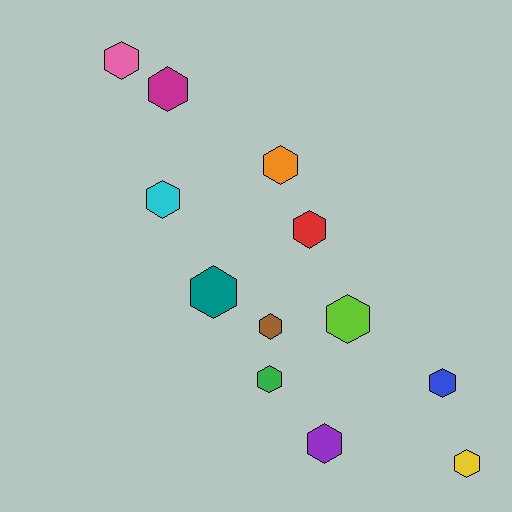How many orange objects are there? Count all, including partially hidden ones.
There is 1 orange object.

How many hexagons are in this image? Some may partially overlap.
There are 12 hexagons.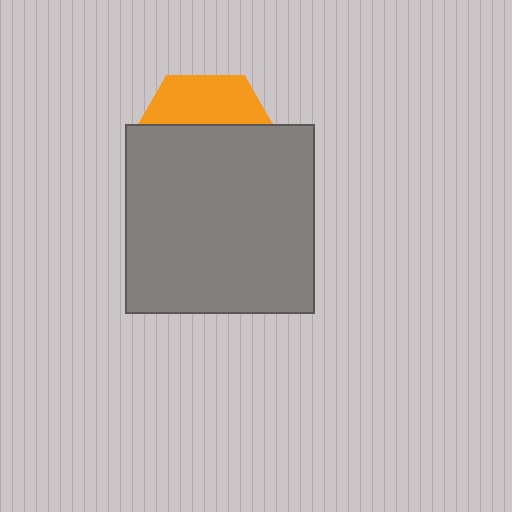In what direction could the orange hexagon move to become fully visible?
The orange hexagon could move up. That would shift it out from behind the gray square entirely.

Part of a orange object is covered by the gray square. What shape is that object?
It is a hexagon.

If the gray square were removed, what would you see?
You would see the complete orange hexagon.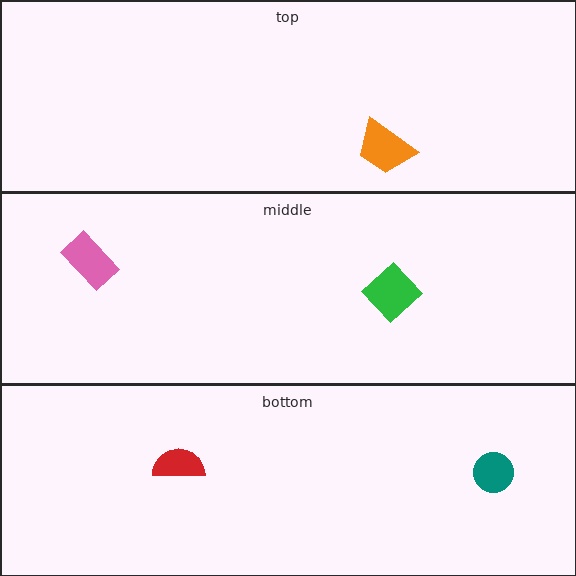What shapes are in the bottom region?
The teal circle, the red semicircle.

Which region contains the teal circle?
The bottom region.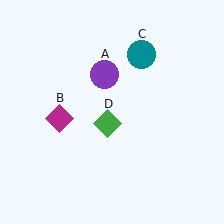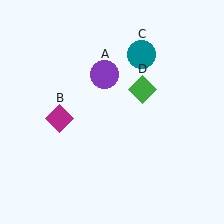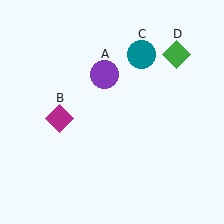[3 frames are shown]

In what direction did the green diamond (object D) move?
The green diamond (object D) moved up and to the right.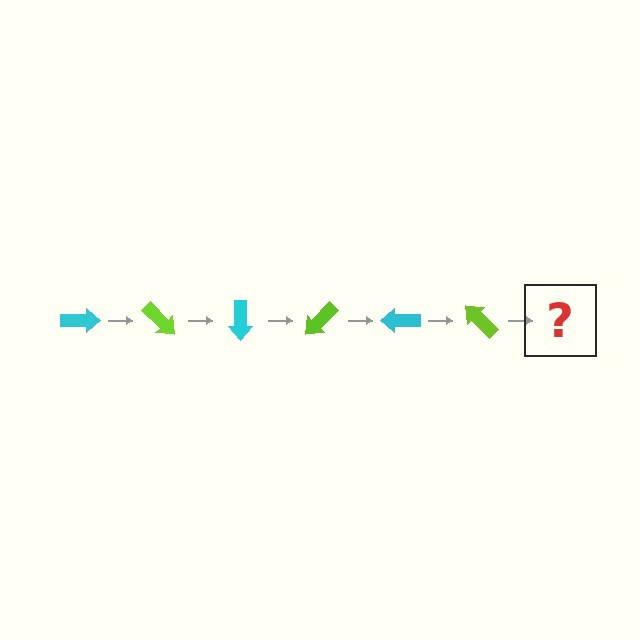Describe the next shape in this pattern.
It should be a cyan arrow, rotated 270 degrees from the start.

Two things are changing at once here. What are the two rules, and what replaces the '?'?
The two rules are that it rotates 45 degrees each step and the color cycles through cyan and lime. The '?' should be a cyan arrow, rotated 270 degrees from the start.